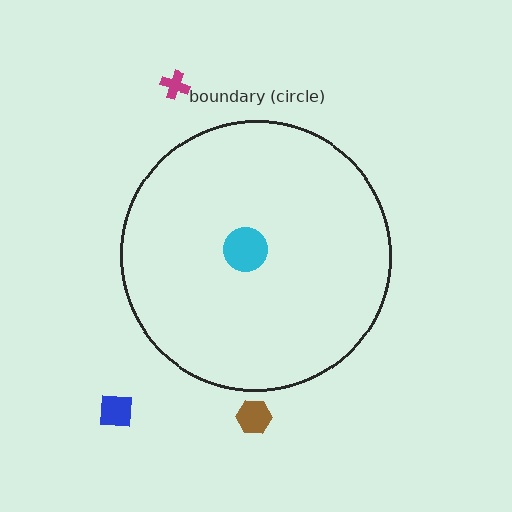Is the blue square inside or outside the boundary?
Outside.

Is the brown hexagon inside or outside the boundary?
Outside.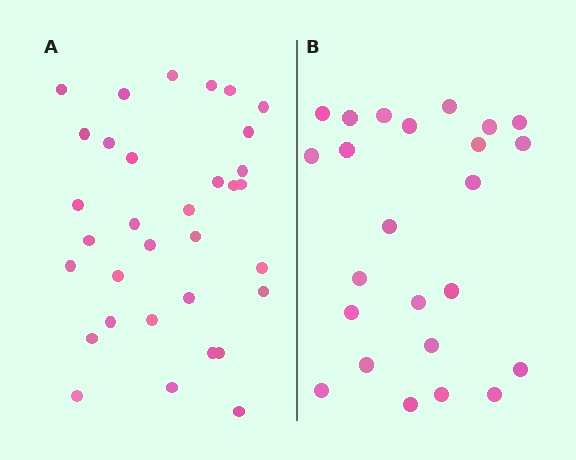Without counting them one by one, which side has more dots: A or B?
Region A (the left region) has more dots.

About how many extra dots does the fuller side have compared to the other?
Region A has roughly 8 or so more dots than region B.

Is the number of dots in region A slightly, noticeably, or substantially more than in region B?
Region A has noticeably more, but not dramatically so. The ratio is roughly 1.4 to 1.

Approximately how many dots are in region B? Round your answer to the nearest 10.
About 20 dots. (The exact count is 24, which rounds to 20.)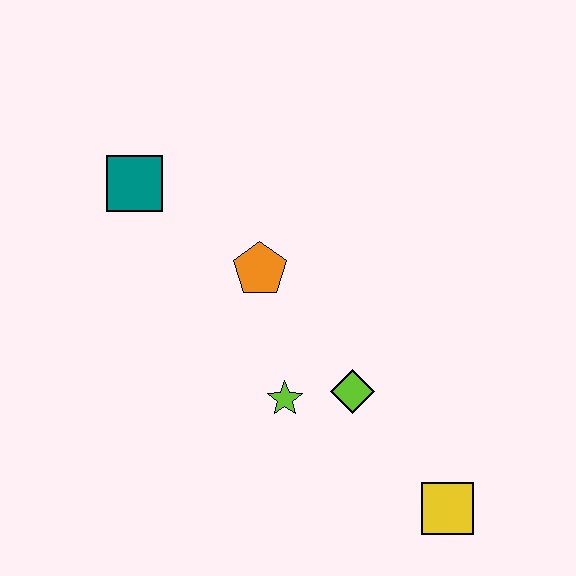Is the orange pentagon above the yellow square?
Yes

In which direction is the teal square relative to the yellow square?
The teal square is above the yellow square.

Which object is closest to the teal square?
The orange pentagon is closest to the teal square.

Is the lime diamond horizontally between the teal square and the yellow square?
Yes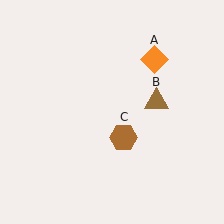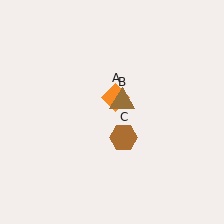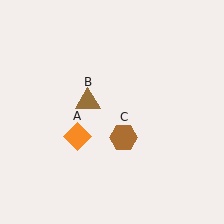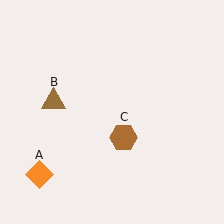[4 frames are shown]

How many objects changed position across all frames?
2 objects changed position: orange diamond (object A), brown triangle (object B).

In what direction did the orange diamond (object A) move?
The orange diamond (object A) moved down and to the left.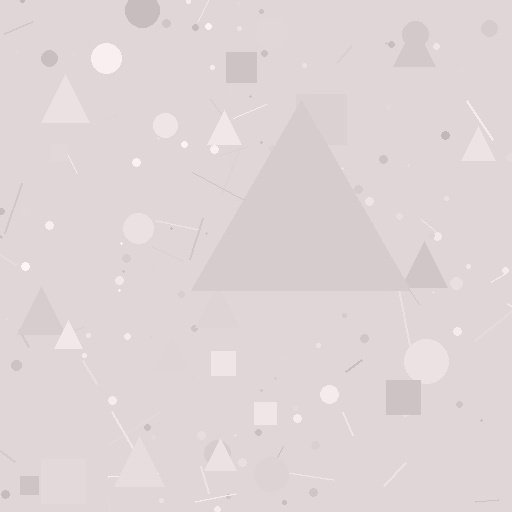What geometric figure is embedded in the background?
A triangle is embedded in the background.